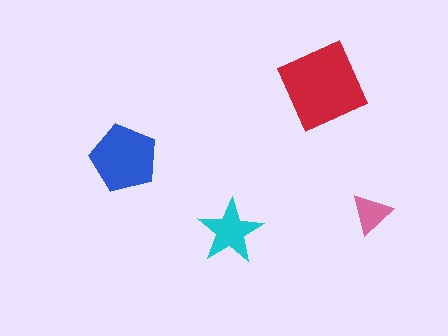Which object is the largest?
The red diamond.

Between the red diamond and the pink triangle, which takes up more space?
The red diamond.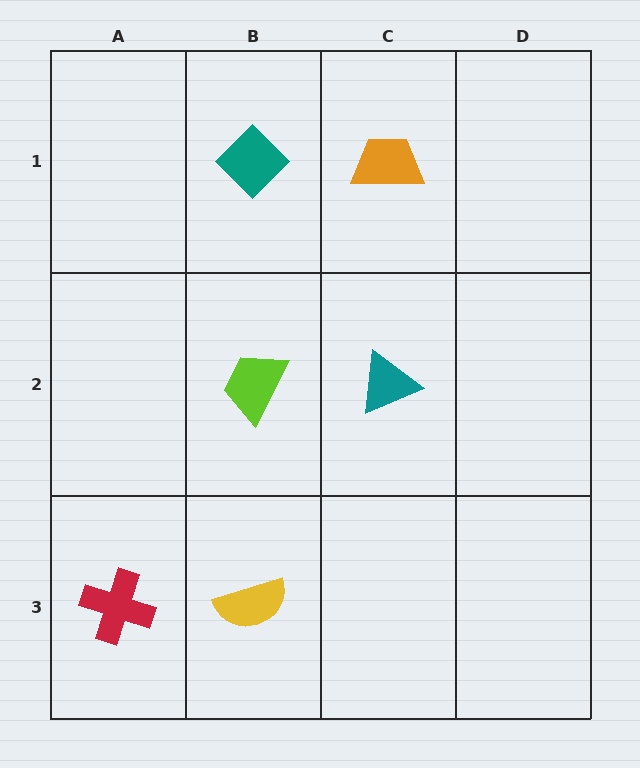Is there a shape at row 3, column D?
No, that cell is empty.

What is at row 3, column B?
A yellow semicircle.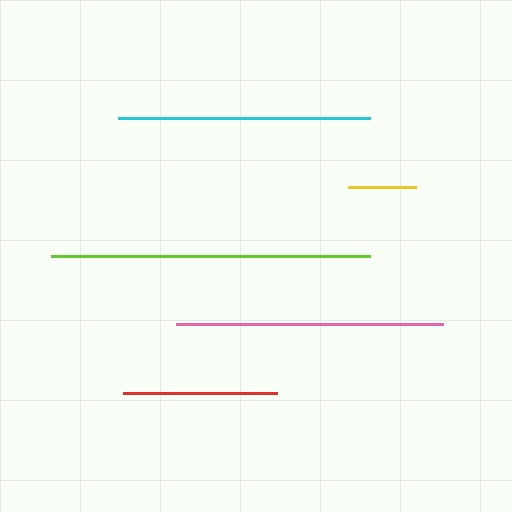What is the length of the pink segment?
The pink segment is approximately 268 pixels long.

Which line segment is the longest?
The lime line is the longest at approximately 320 pixels.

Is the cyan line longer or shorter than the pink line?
The pink line is longer than the cyan line.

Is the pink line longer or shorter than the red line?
The pink line is longer than the red line.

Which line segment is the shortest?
The yellow line is the shortest at approximately 68 pixels.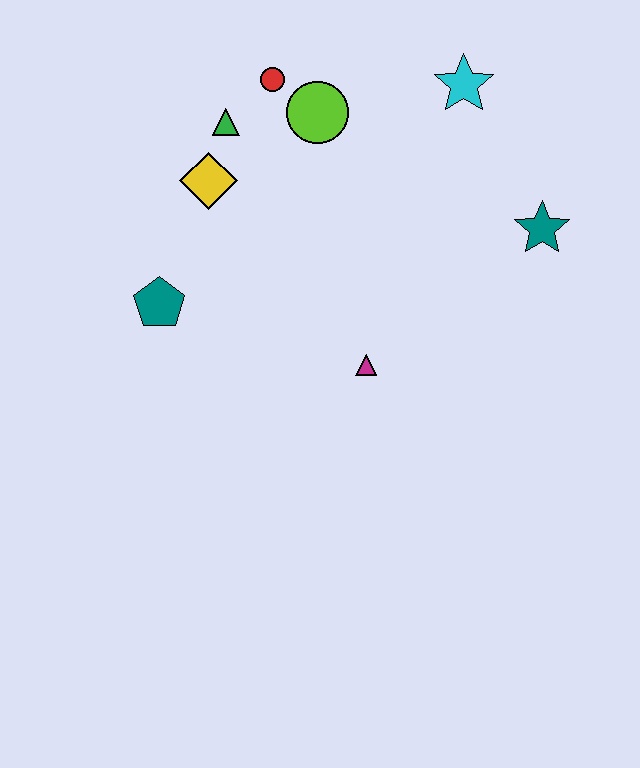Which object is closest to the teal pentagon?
The yellow diamond is closest to the teal pentagon.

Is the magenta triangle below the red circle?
Yes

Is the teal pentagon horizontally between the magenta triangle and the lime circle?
No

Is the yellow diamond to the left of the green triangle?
Yes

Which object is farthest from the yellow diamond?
The teal star is farthest from the yellow diamond.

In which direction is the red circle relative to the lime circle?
The red circle is to the left of the lime circle.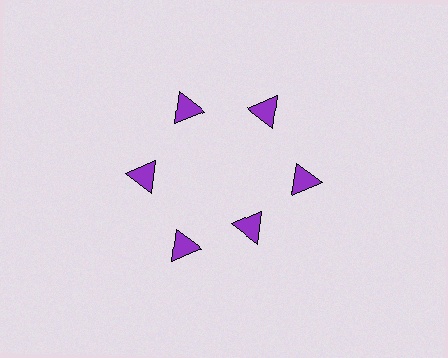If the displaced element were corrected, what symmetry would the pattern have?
It would have 6-fold rotational symmetry — the pattern would map onto itself every 60 degrees.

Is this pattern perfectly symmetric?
No. The 6 purple triangles are arranged in a ring, but one element near the 5 o'clock position is pulled inward toward the center, breaking the 6-fold rotational symmetry.